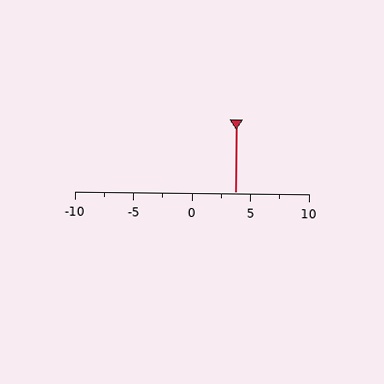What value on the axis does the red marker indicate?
The marker indicates approximately 3.8.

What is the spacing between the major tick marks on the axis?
The major ticks are spaced 5 apart.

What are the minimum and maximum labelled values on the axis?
The axis runs from -10 to 10.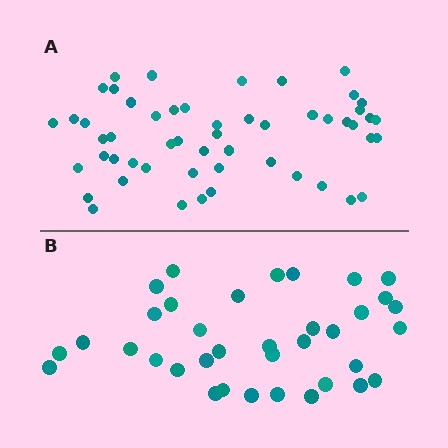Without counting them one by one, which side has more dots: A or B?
Region A (the top region) has more dots.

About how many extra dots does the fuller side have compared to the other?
Region A has approximately 15 more dots than region B.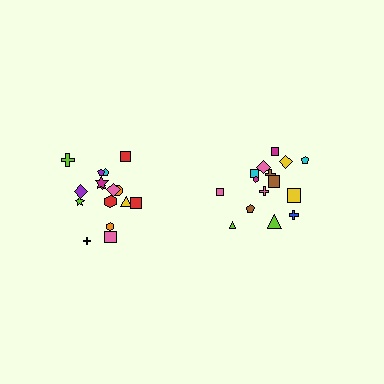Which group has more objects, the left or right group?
The left group.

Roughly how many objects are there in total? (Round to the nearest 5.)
Roughly 35 objects in total.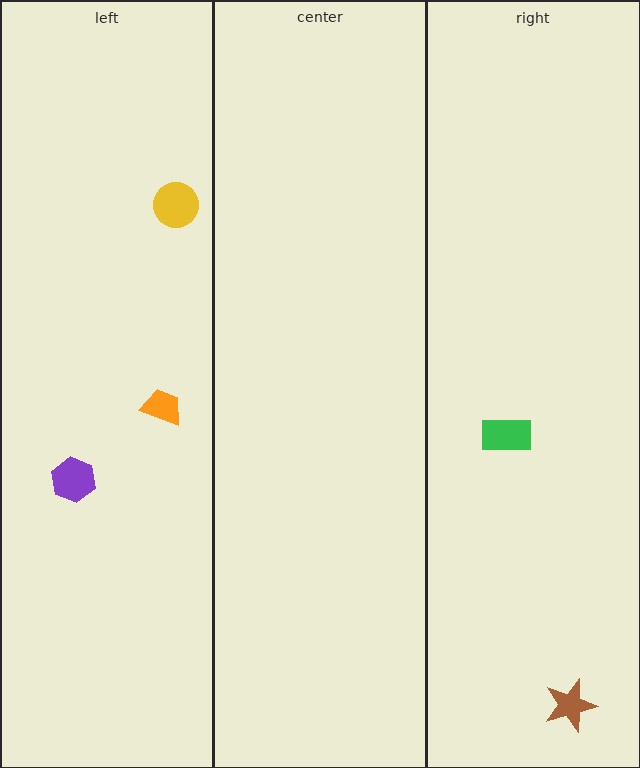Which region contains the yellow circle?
The left region.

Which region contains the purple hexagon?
The left region.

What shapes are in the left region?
The orange trapezoid, the yellow circle, the purple hexagon.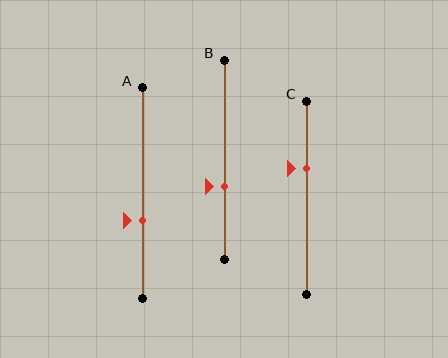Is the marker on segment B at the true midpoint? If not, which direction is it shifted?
No, the marker on segment B is shifted downward by about 13% of the segment length.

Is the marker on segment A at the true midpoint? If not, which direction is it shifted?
No, the marker on segment A is shifted downward by about 13% of the segment length.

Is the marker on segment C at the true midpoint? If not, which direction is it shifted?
No, the marker on segment C is shifted upward by about 15% of the segment length.